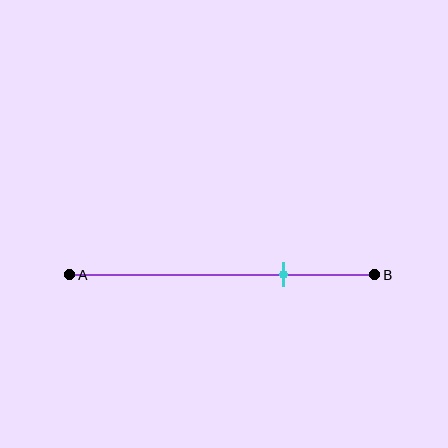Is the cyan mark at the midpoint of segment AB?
No, the mark is at about 70% from A, not at the 50% midpoint.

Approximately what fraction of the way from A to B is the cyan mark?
The cyan mark is approximately 70% of the way from A to B.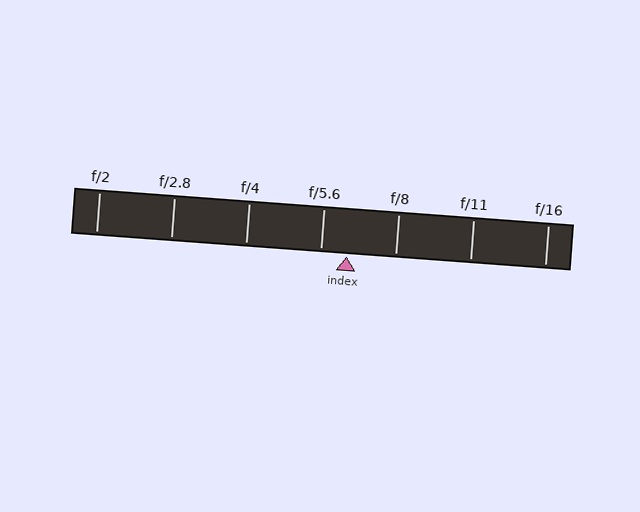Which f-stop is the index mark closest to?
The index mark is closest to f/5.6.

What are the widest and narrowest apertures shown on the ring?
The widest aperture shown is f/2 and the narrowest is f/16.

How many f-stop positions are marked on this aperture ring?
There are 7 f-stop positions marked.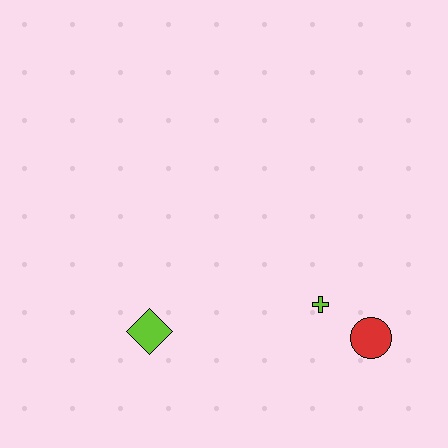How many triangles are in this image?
There are no triangles.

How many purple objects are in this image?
There are no purple objects.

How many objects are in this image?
There are 3 objects.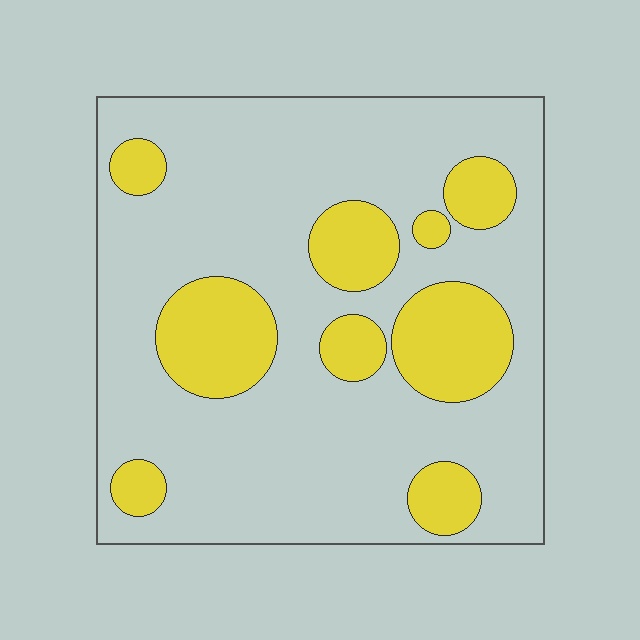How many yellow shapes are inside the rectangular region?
9.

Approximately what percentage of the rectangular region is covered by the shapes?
Approximately 25%.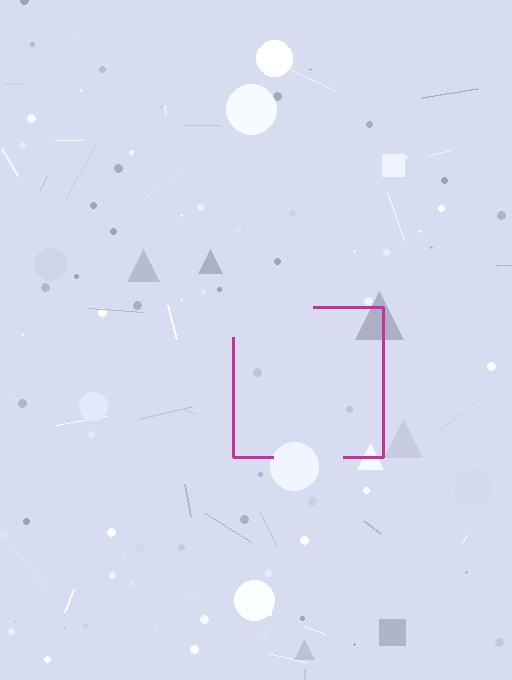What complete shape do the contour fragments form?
The contour fragments form a square.